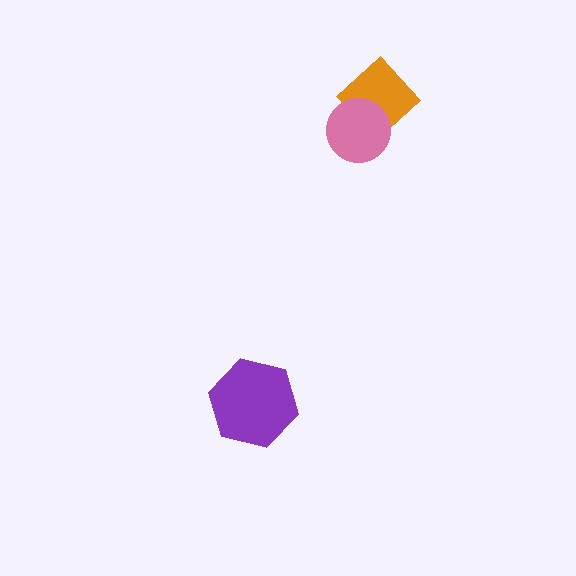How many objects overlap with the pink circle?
1 object overlaps with the pink circle.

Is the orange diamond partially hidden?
Yes, it is partially covered by another shape.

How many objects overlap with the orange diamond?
1 object overlaps with the orange diamond.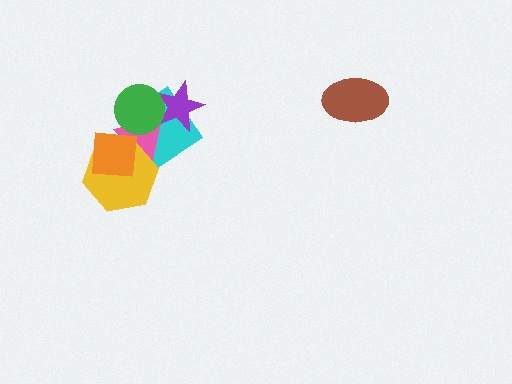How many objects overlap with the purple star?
3 objects overlap with the purple star.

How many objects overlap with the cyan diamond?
5 objects overlap with the cyan diamond.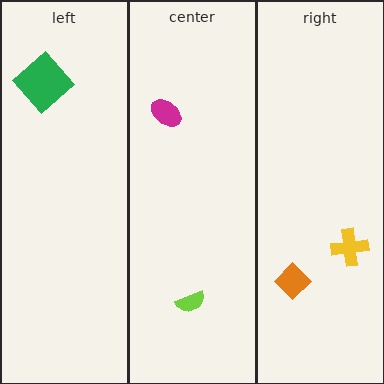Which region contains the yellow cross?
The right region.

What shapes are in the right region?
The orange diamond, the yellow cross.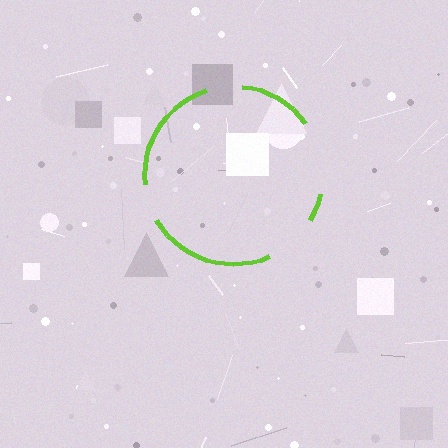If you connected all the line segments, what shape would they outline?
They would outline a circle.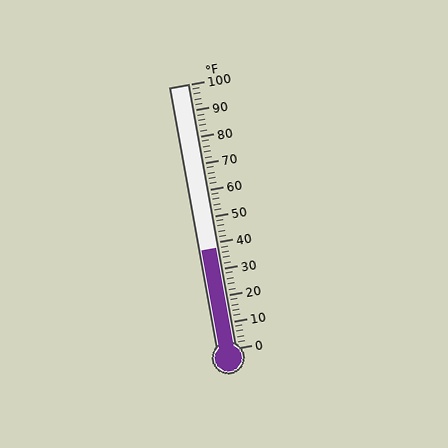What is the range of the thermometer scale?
The thermometer scale ranges from 0°F to 100°F.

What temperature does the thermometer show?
The thermometer shows approximately 38°F.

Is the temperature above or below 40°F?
The temperature is below 40°F.